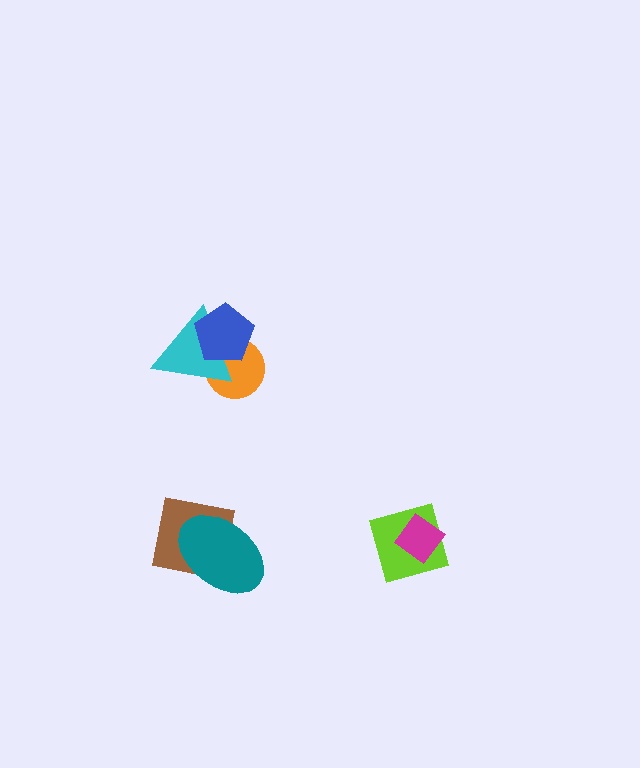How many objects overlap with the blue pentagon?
2 objects overlap with the blue pentagon.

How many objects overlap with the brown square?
1 object overlaps with the brown square.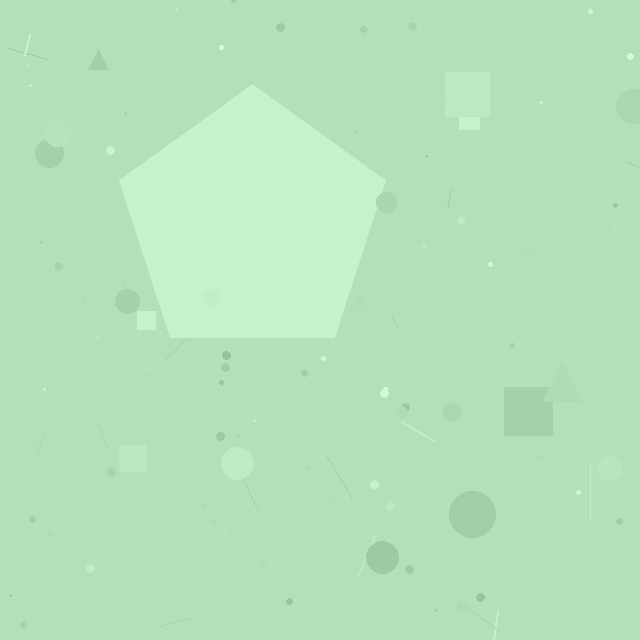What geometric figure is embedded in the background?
A pentagon is embedded in the background.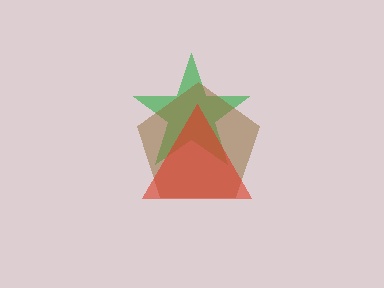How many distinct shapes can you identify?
There are 3 distinct shapes: a green star, a brown pentagon, a red triangle.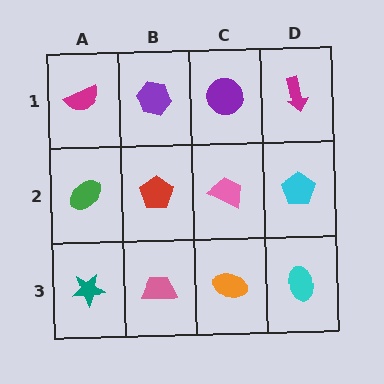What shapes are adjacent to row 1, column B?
A red pentagon (row 2, column B), a magenta semicircle (row 1, column A), a purple circle (row 1, column C).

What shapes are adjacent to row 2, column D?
A magenta arrow (row 1, column D), a cyan ellipse (row 3, column D), a pink trapezoid (row 2, column C).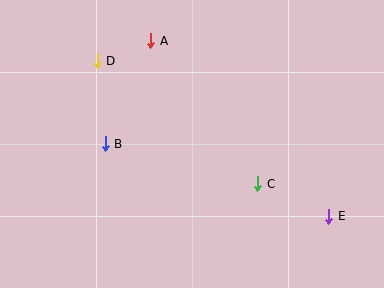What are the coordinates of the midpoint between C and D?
The midpoint between C and D is at (177, 122).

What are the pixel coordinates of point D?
Point D is at (97, 61).